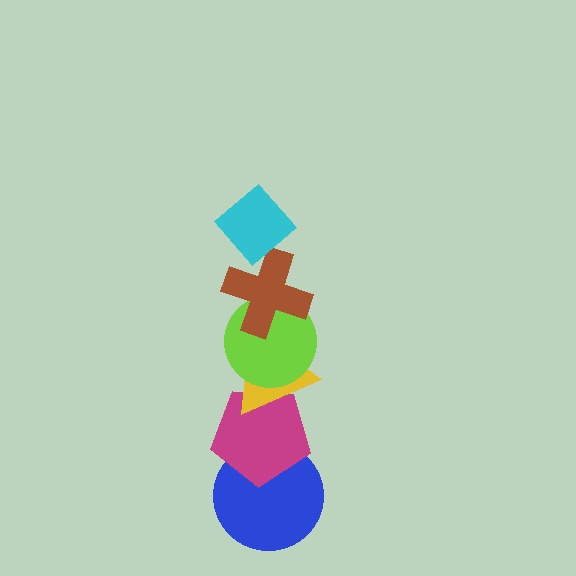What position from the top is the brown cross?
The brown cross is 2nd from the top.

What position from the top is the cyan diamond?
The cyan diamond is 1st from the top.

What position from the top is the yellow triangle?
The yellow triangle is 4th from the top.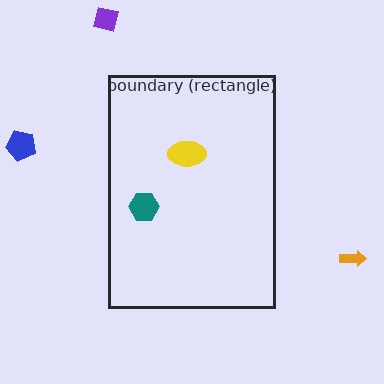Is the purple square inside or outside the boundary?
Outside.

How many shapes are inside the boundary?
2 inside, 3 outside.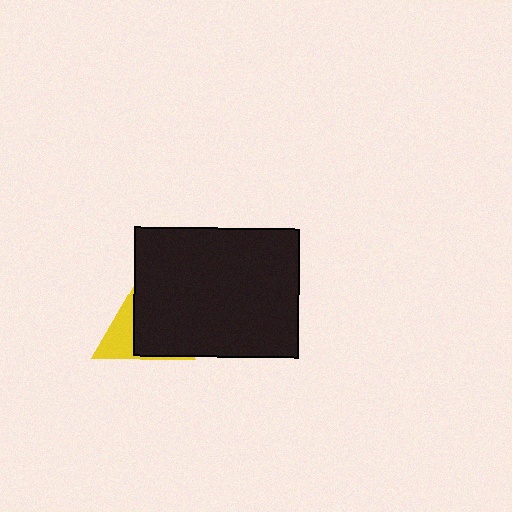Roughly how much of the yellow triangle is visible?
A small part of it is visible (roughly 37%).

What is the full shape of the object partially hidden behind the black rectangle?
The partially hidden object is a yellow triangle.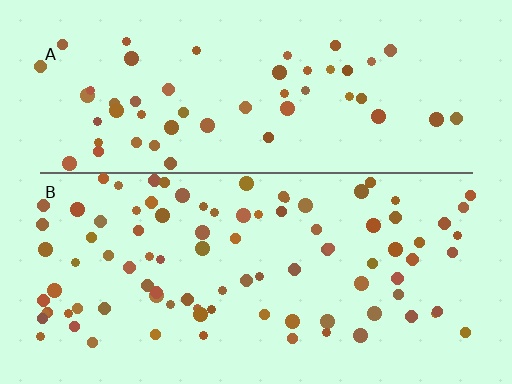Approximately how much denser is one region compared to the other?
Approximately 1.7× — region B over region A.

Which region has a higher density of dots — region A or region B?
B (the bottom).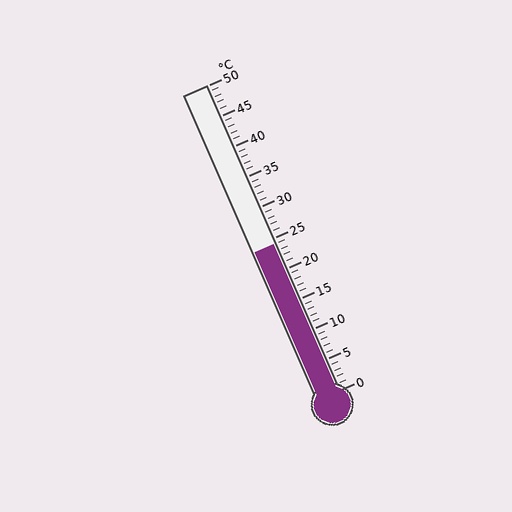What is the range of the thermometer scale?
The thermometer scale ranges from 0°C to 50°C.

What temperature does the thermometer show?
The thermometer shows approximately 24°C.